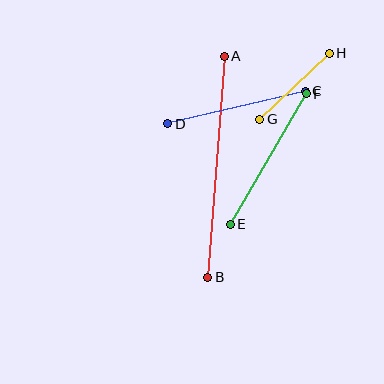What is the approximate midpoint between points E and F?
The midpoint is at approximately (268, 159) pixels.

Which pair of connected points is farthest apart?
Points A and B are farthest apart.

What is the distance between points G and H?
The distance is approximately 96 pixels.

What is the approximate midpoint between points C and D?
The midpoint is at approximately (236, 107) pixels.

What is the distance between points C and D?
The distance is approximately 141 pixels.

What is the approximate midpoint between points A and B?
The midpoint is at approximately (216, 167) pixels.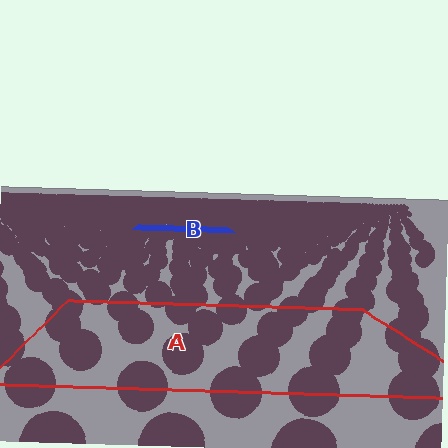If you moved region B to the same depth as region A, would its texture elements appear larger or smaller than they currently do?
They would appear larger. At a closer depth, the same texture elements are projected at a bigger on-screen size.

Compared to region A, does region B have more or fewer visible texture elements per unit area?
Region B has more texture elements per unit area — they are packed more densely because it is farther away.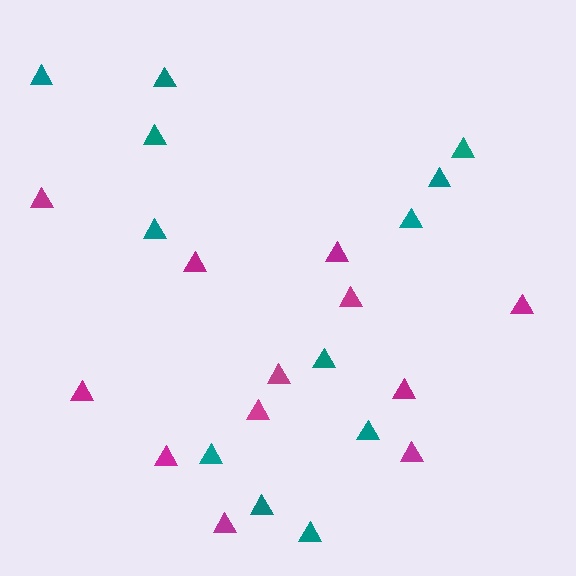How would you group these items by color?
There are 2 groups: one group of teal triangles (12) and one group of magenta triangles (12).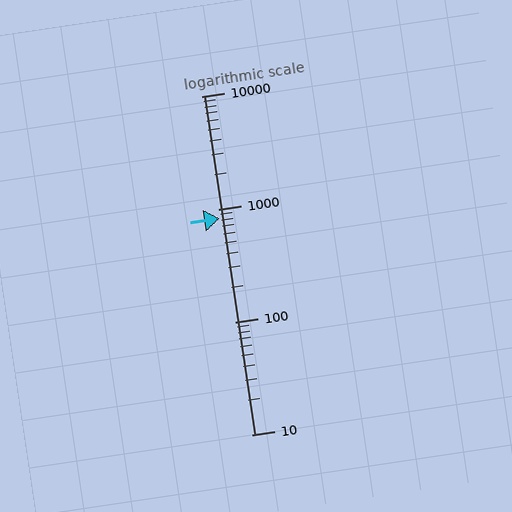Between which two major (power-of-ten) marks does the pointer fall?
The pointer is between 100 and 1000.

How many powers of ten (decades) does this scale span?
The scale spans 3 decades, from 10 to 10000.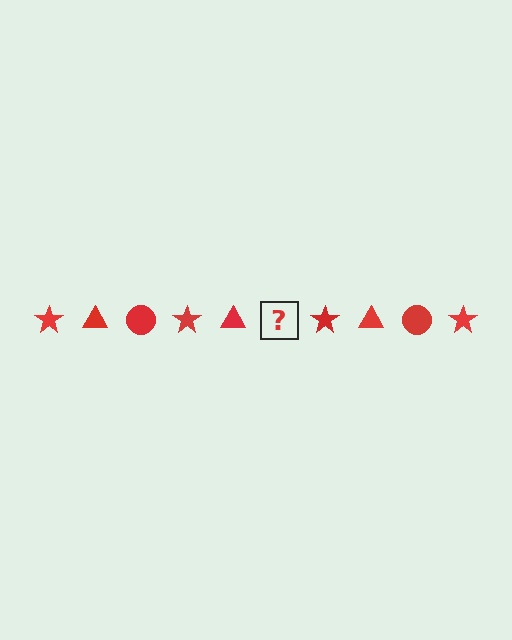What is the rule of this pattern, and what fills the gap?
The rule is that the pattern cycles through star, triangle, circle shapes in red. The gap should be filled with a red circle.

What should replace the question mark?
The question mark should be replaced with a red circle.